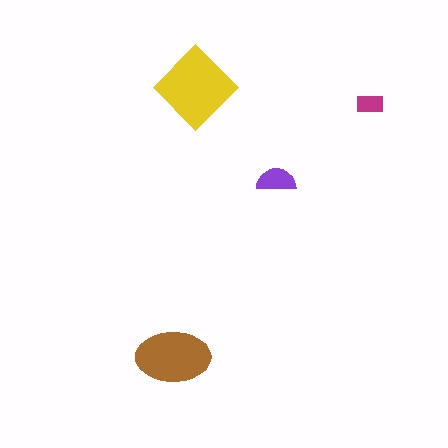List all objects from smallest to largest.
The magenta rectangle, the purple semicircle, the brown ellipse, the yellow diamond.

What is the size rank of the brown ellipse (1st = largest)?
2nd.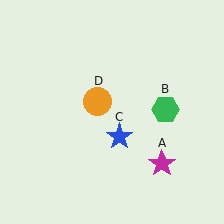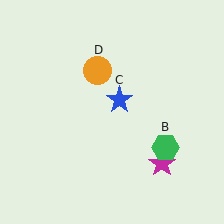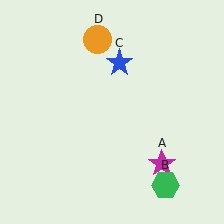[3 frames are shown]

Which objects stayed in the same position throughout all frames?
Magenta star (object A) remained stationary.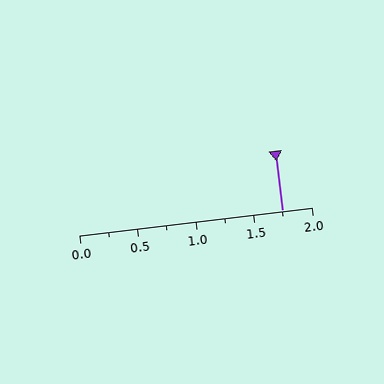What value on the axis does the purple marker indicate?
The marker indicates approximately 1.75.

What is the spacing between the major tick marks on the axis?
The major ticks are spaced 0.5 apart.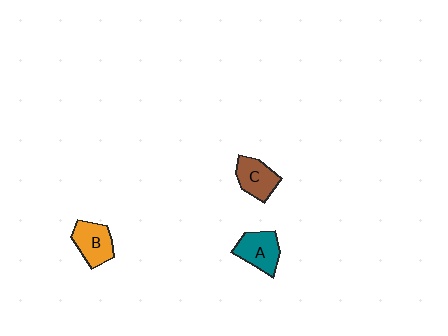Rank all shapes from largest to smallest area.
From largest to smallest: A (teal), B (orange), C (brown).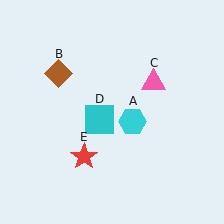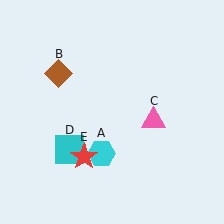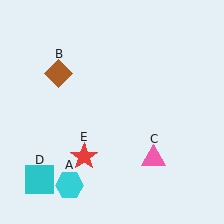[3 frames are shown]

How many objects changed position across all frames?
3 objects changed position: cyan hexagon (object A), pink triangle (object C), cyan square (object D).